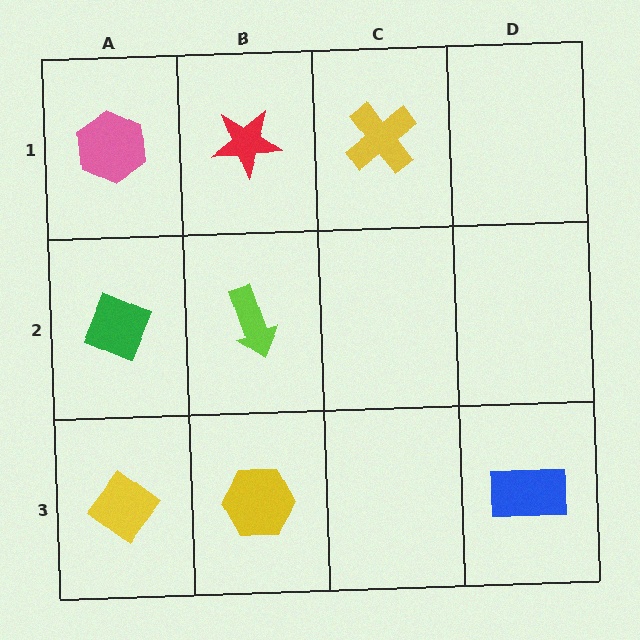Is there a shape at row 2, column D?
No, that cell is empty.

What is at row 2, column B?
A lime arrow.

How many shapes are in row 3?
3 shapes.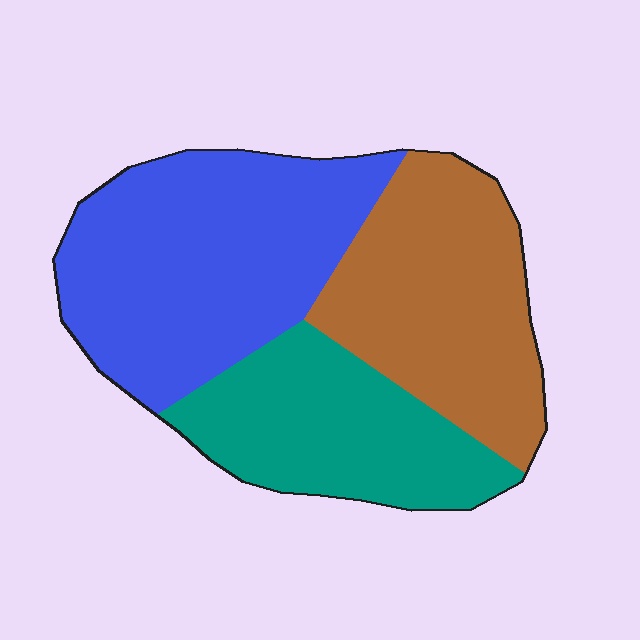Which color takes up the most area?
Blue, at roughly 40%.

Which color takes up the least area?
Teal, at roughly 25%.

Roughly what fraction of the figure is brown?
Brown covers roughly 30% of the figure.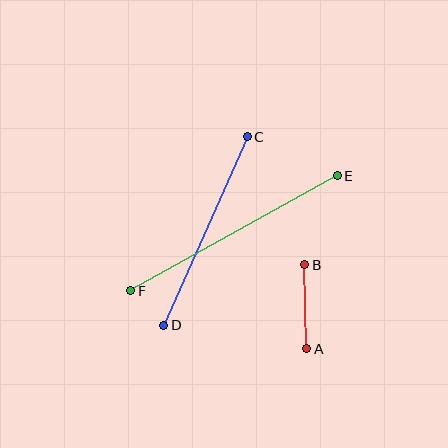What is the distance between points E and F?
The distance is approximately 236 pixels.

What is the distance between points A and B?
The distance is approximately 84 pixels.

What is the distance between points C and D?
The distance is approximately 206 pixels.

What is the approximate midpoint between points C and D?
The midpoint is at approximately (205, 231) pixels.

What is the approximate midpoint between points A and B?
The midpoint is at approximately (306, 307) pixels.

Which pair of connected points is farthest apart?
Points E and F are farthest apart.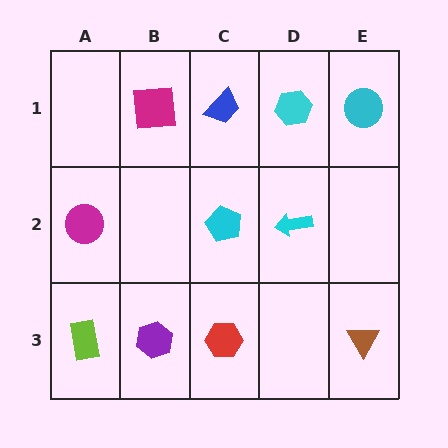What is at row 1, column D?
A cyan hexagon.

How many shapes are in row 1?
4 shapes.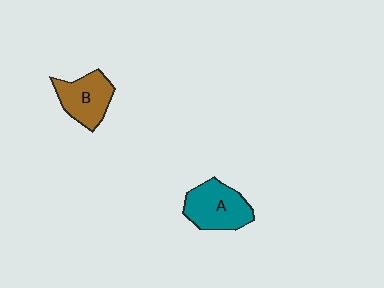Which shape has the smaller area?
Shape B (brown).